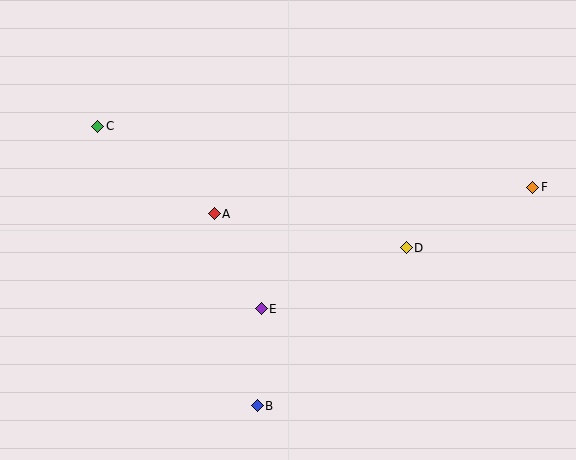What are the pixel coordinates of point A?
Point A is at (214, 214).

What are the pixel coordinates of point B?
Point B is at (257, 406).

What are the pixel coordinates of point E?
Point E is at (261, 309).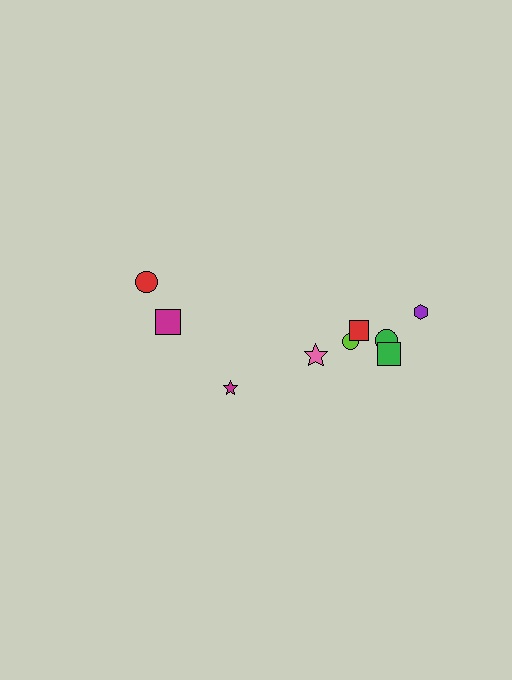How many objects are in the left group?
There are 3 objects.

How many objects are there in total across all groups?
There are 9 objects.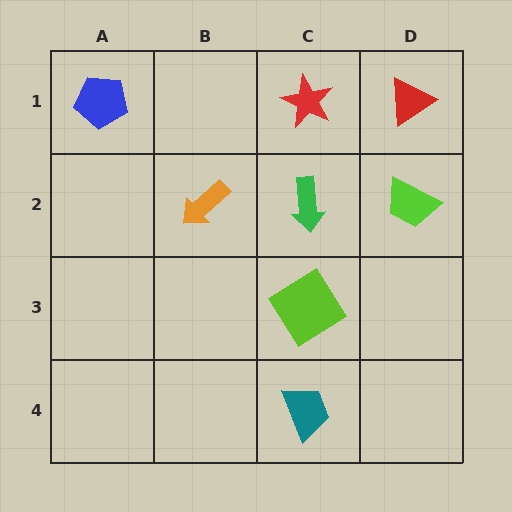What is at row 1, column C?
A red star.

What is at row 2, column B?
An orange arrow.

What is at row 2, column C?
A green arrow.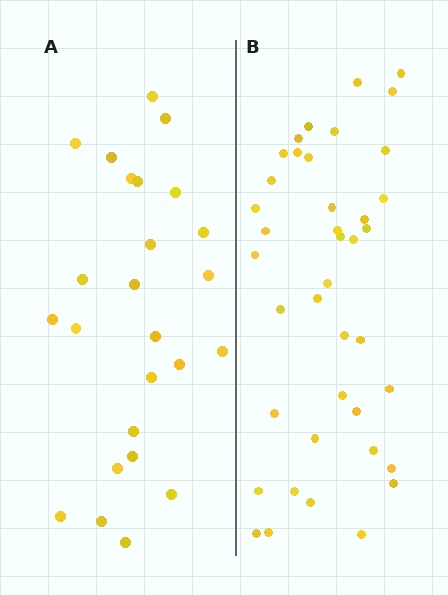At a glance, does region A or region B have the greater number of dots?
Region B (the right region) has more dots.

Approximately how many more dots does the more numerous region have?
Region B has approximately 15 more dots than region A.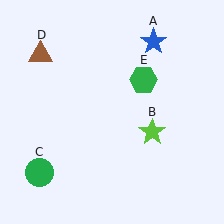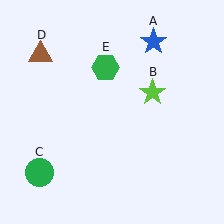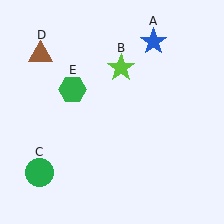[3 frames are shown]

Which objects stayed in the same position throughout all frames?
Blue star (object A) and green circle (object C) and brown triangle (object D) remained stationary.